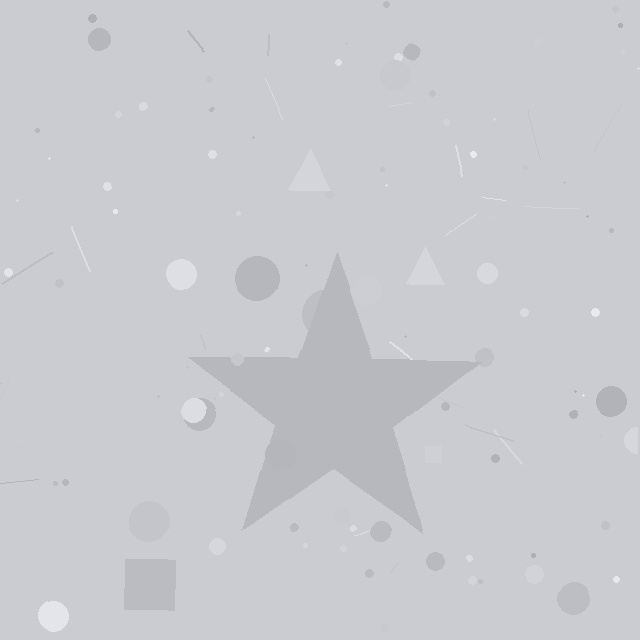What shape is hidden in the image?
A star is hidden in the image.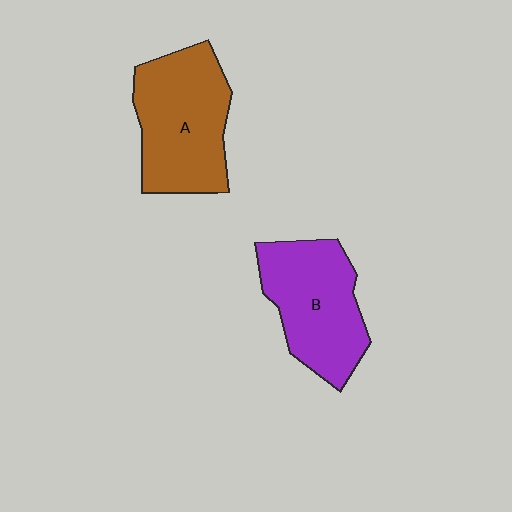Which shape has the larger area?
Shape A (brown).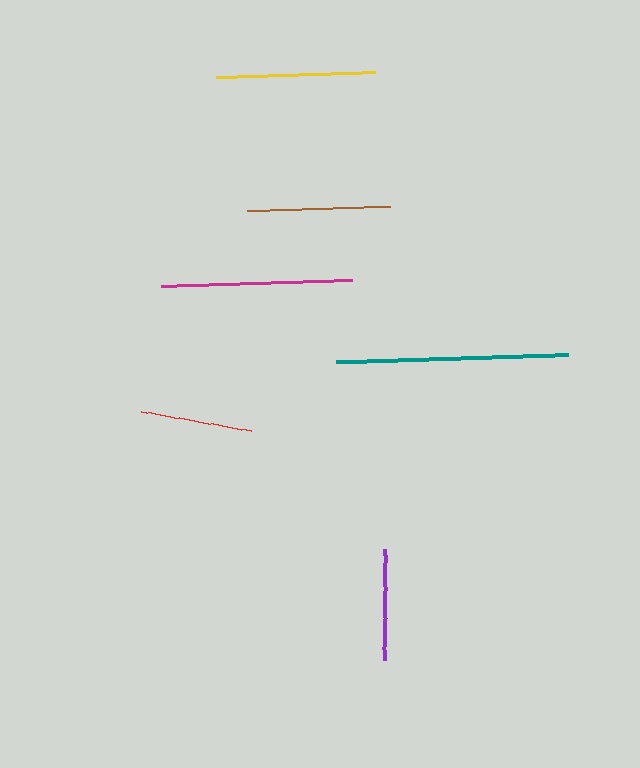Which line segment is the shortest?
The purple line is the shortest at approximately 111 pixels.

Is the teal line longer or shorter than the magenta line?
The teal line is longer than the magenta line.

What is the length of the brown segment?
The brown segment is approximately 143 pixels long.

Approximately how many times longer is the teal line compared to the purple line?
The teal line is approximately 2.1 times the length of the purple line.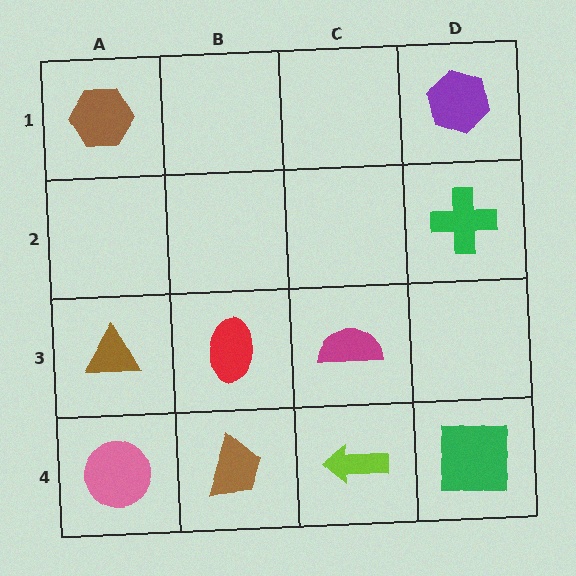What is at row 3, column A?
A brown triangle.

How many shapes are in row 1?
2 shapes.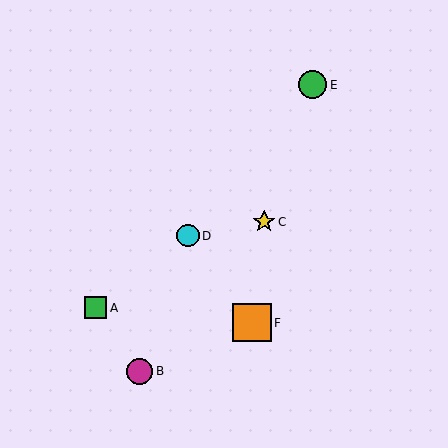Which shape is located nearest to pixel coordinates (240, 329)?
The orange square (labeled F) at (252, 323) is nearest to that location.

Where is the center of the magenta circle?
The center of the magenta circle is at (140, 371).